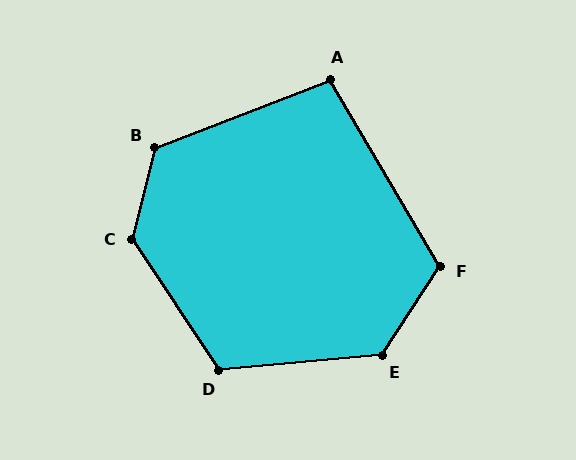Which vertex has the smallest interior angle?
A, at approximately 99 degrees.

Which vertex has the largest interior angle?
C, at approximately 132 degrees.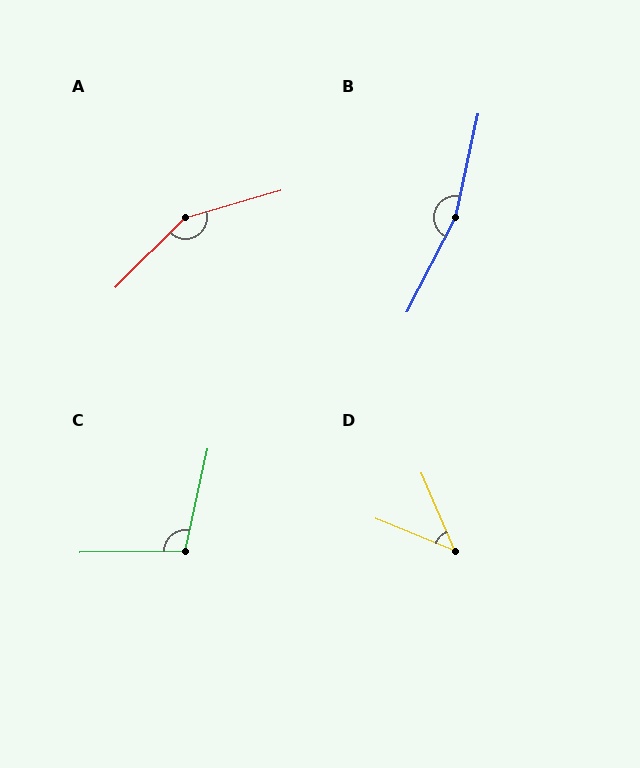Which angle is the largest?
B, at approximately 166 degrees.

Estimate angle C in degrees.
Approximately 103 degrees.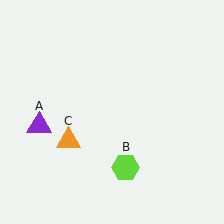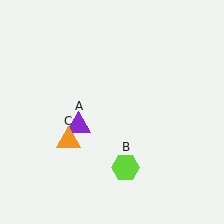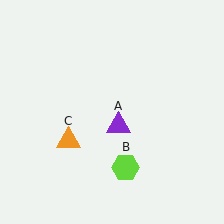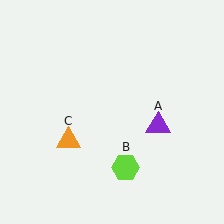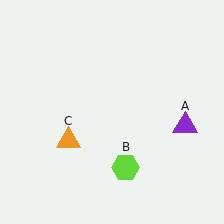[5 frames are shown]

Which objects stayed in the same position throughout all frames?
Lime hexagon (object B) and orange triangle (object C) remained stationary.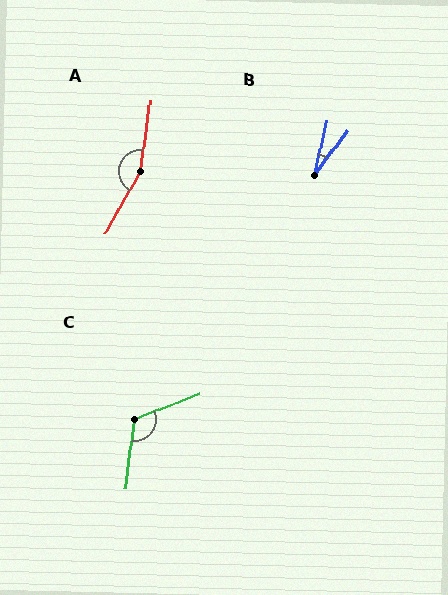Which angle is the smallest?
B, at approximately 23 degrees.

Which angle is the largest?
A, at approximately 160 degrees.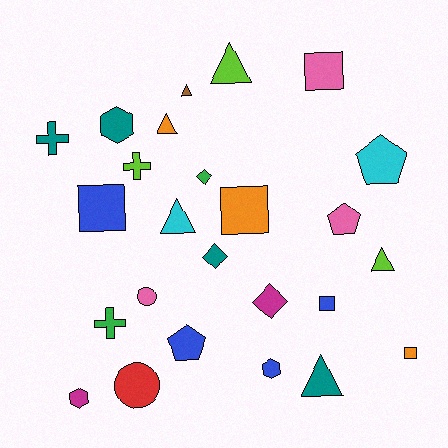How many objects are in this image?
There are 25 objects.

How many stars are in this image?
There are no stars.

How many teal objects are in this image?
There are 4 teal objects.